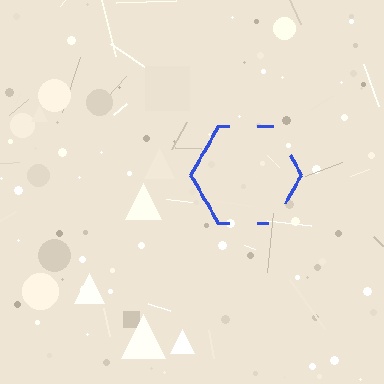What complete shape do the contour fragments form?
The contour fragments form a hexagon.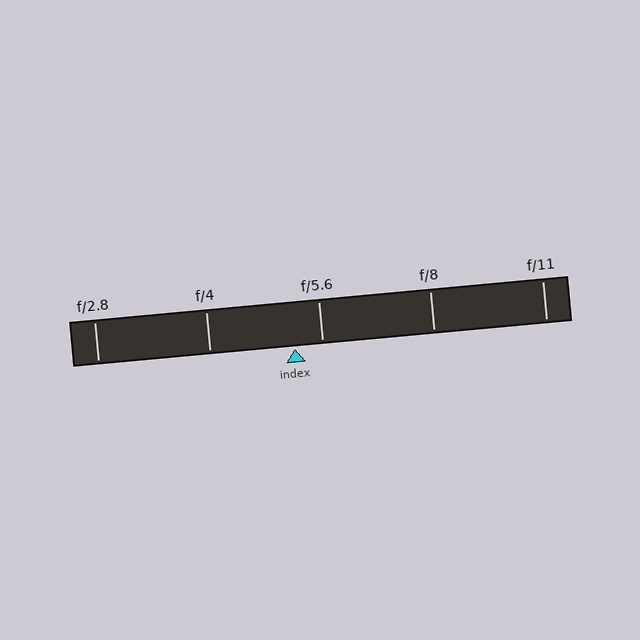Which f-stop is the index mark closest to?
The index mark is closest to f/5.6.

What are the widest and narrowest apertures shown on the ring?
The widest aperture shown is f/2.8 and the narrowest is f/11.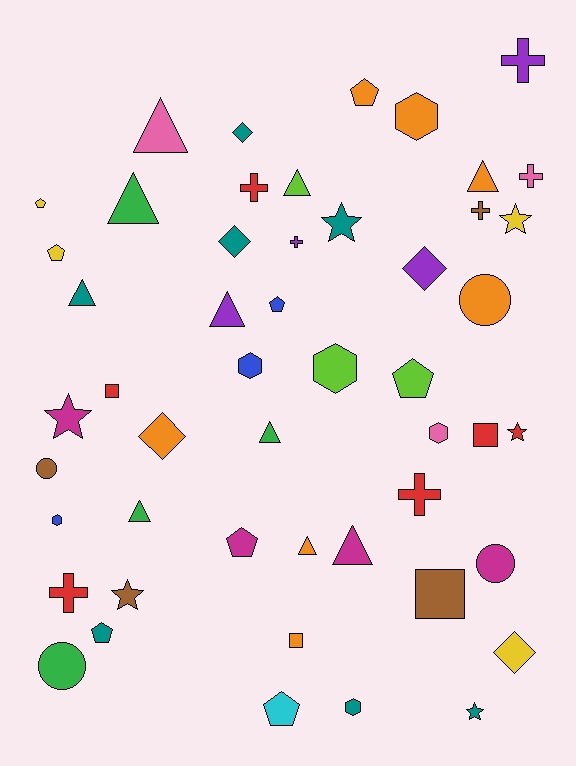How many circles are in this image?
There are 4 circles.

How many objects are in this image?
There are 50 objects.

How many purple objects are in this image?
There are 4 purple objects.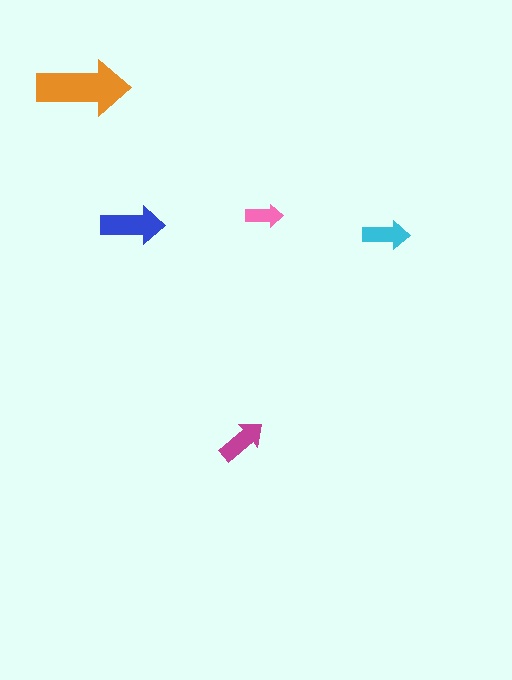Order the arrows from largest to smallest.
the orange one, the blue one, the magenta one, the cyan one, the pink one.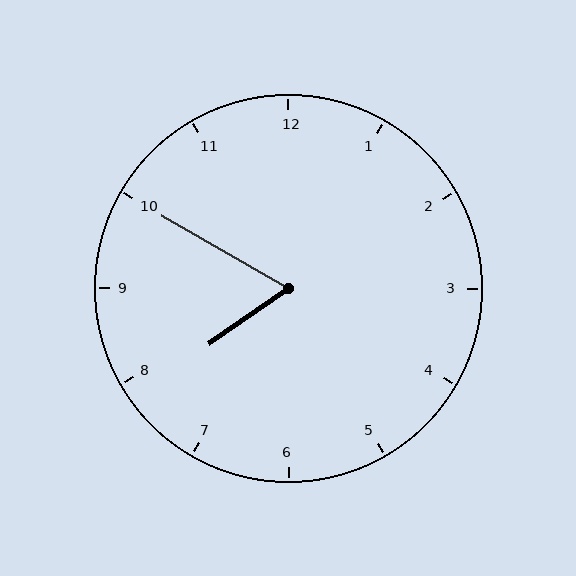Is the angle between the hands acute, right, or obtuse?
It is acute.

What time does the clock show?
7:50.